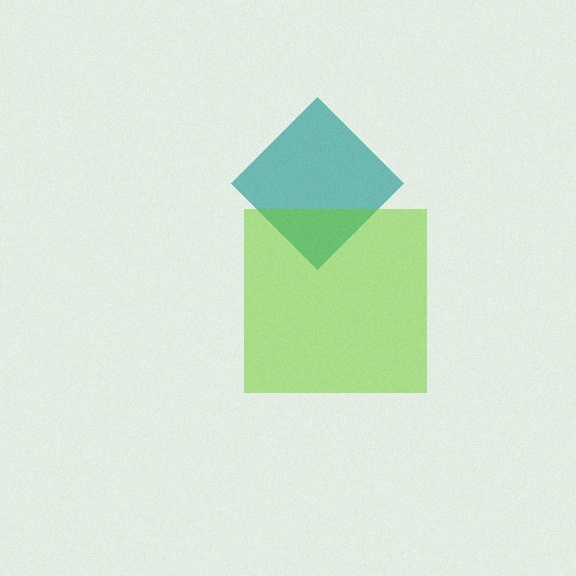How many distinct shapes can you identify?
There are 2 distinct shapes: a teal diamond, a lime square.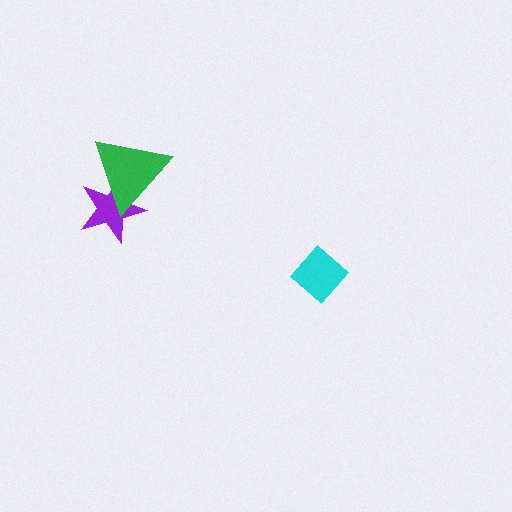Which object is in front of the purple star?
The green triangle is in front of the purple star.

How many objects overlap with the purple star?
1 object overlaps with the purple star.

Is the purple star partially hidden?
Yes, it is partially covered by another shape.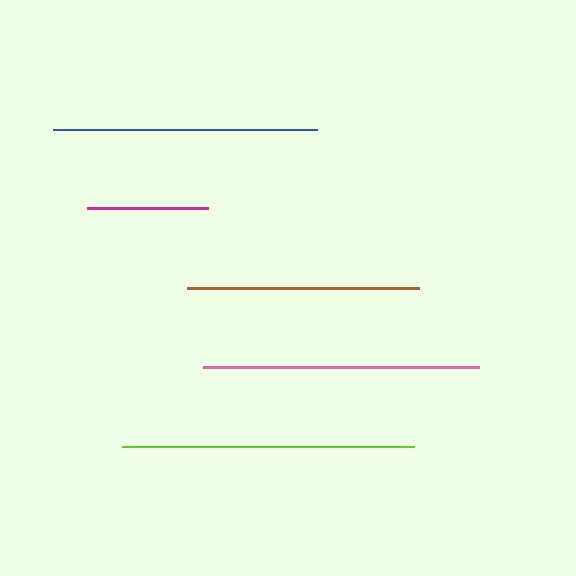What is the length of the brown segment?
The brown segment is approximately 232 pixels long.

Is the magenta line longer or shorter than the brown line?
The brown line is longer than the magenta line.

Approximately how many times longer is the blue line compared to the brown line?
The blue line is approximately 1.1 times the length of the brown line.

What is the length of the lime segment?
The lime segment is approximately 291 pixels long.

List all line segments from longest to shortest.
From longest to shortest: lime, pink, blue, brown, magenta.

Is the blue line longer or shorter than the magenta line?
The blue line is longer than the magenta line.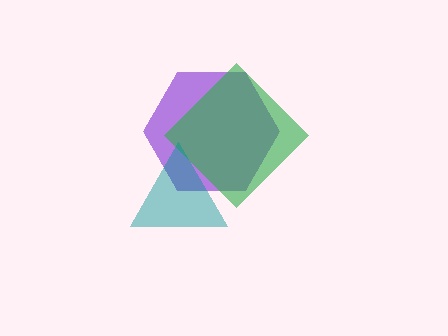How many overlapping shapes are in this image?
There are 3 overlapping shapes in the image.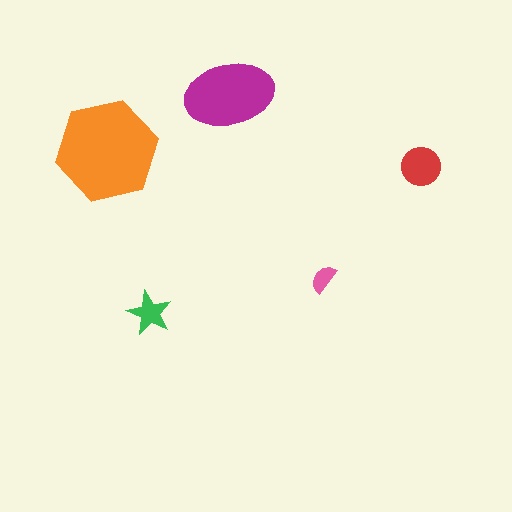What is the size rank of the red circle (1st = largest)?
3rd.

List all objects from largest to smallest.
The orange hexagon, the magenta ellipse, the red circle, the green star, the pink semicircle.